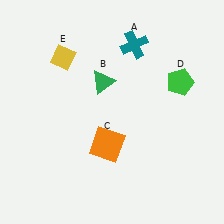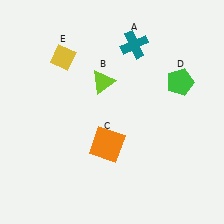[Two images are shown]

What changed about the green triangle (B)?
In Image 1, B is green. In Image 2, it changed to lime.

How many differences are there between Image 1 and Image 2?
There is 1 difference between the two images.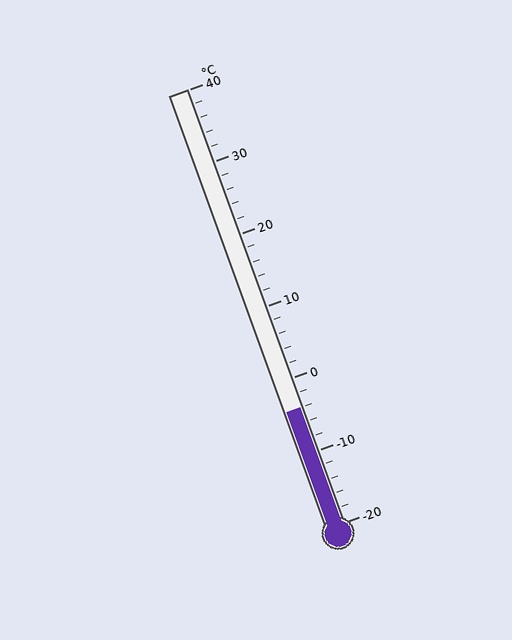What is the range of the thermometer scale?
The thermometer scale ranges from -20°C to 40°C.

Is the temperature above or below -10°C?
The temperature is above -10°C.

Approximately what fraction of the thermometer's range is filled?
The thermometer is filled to approximately 25% of its range.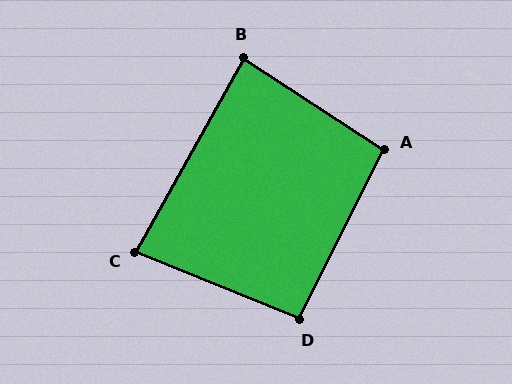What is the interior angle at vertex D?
Approximately 94 degrees (approximately right).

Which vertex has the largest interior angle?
A, at approximately 97 degrees.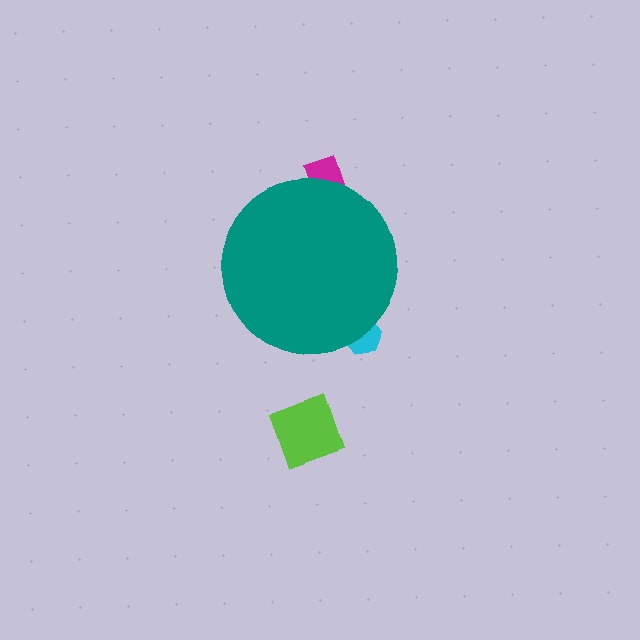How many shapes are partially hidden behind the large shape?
2 shapes are partially hidden.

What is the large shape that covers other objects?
A teal circle.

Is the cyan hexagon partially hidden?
Yes, the cyan hexagon is partially hidden behind the teal circle.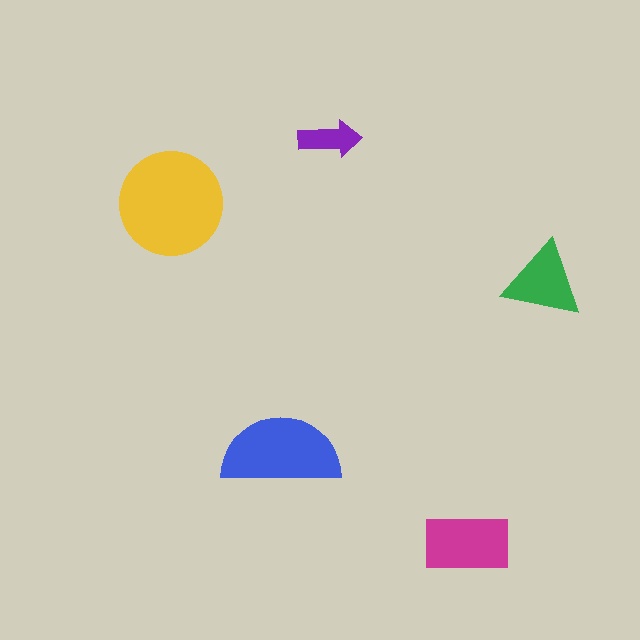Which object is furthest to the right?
The green triangle is rightmost.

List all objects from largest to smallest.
The yellow circle, the blue semicircle, the magenta rectangle, the green triangle, the purple arrow.